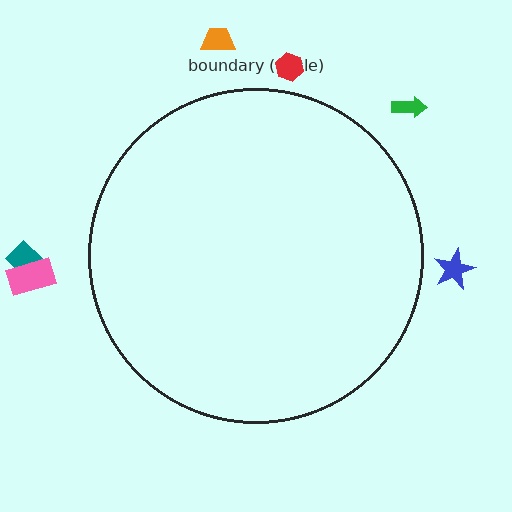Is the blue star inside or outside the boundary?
Outside.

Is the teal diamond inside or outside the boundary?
Outside.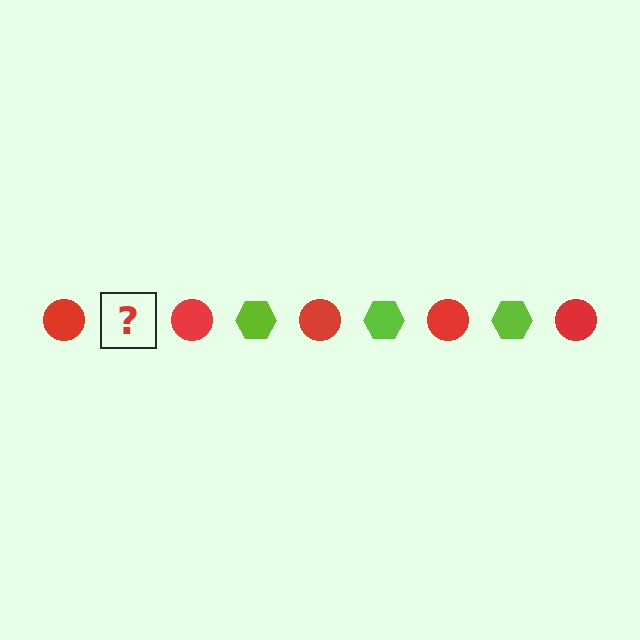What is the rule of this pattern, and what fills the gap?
The rule is that the pattern alternates between red circle and lime hexagon. The gap should be filled with a lime hexagon.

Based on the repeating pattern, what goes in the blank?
The blank should be a lime hexagon.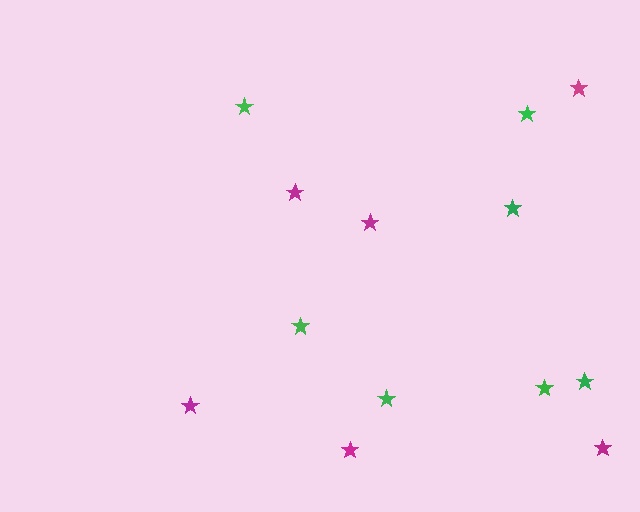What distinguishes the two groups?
There are 2 groups: one group of green stars (7) and one group of magenta stars (6).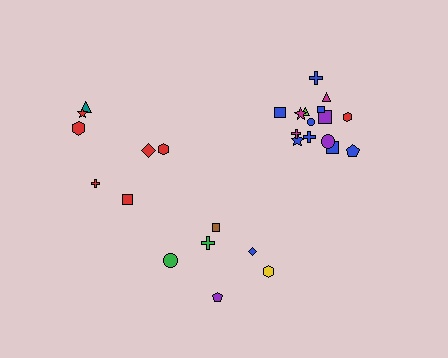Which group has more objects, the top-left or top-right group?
The top-right group.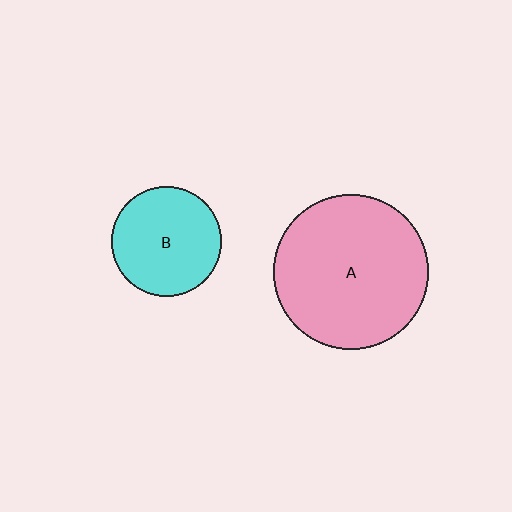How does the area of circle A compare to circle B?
Approximately 2.0 times.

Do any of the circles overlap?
No, none of the circles overlap.